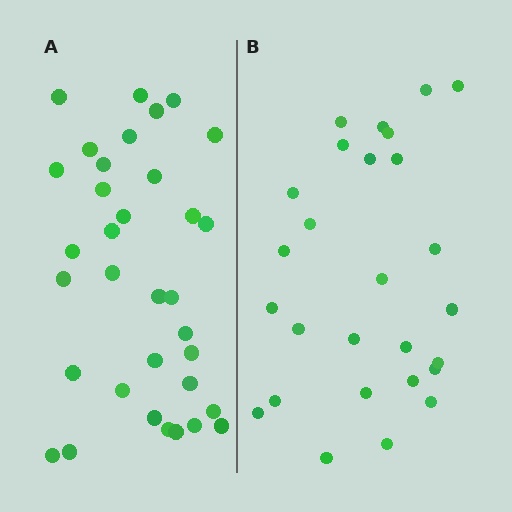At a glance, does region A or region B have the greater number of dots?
Region A (the left region) has more dots.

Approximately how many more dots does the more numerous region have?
Region A has roughly 8 or so more dots than region B.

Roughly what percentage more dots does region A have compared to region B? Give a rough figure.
About 25% more.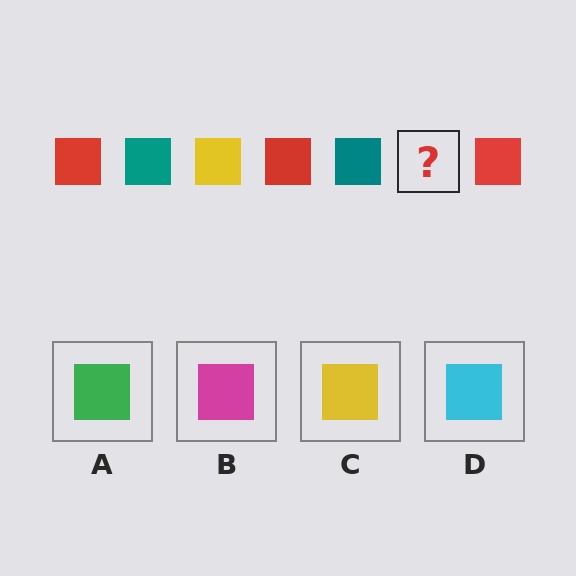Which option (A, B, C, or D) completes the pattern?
C.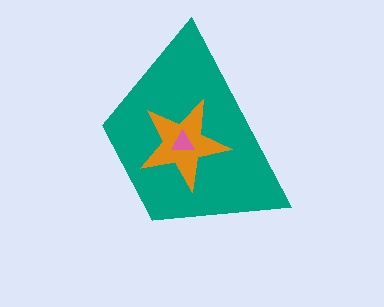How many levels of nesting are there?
3.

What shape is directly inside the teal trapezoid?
The orange star.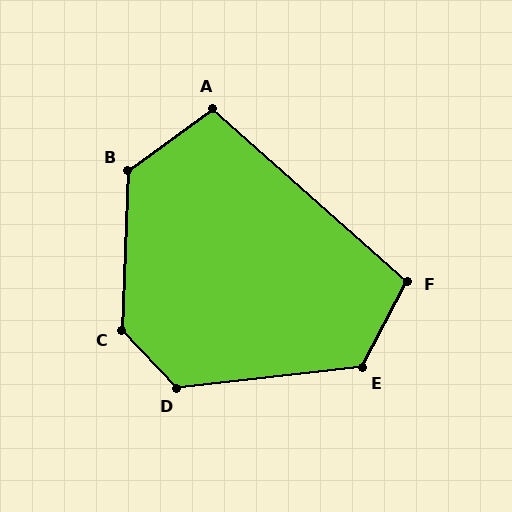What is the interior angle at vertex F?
Approximately 104 degrees (obtuse).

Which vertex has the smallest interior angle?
A, at approximately 102 degrees.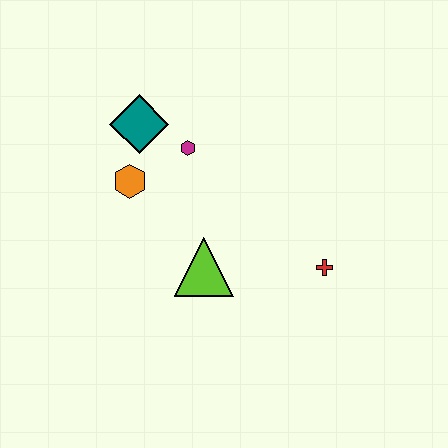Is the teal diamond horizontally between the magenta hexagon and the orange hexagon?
Yes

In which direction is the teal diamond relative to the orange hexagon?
The teal diamond is above the orange hexagon.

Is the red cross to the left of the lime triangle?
No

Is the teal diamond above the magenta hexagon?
Yes